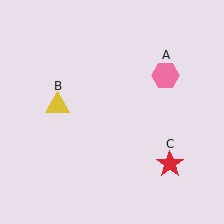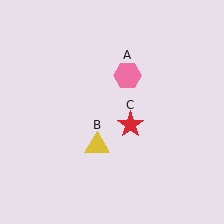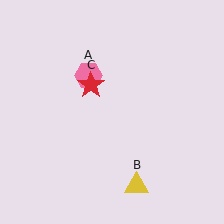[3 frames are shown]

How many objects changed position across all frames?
3 objects changed position: pink hexagon (object A), yellow triangle (object B), red star (object C).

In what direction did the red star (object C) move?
The red star (object C) moved up and to the left.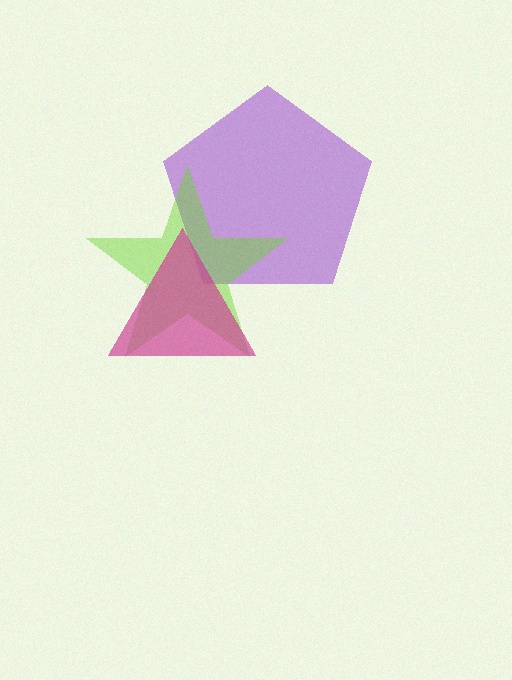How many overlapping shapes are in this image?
There are 3 overlapping shapes in the image.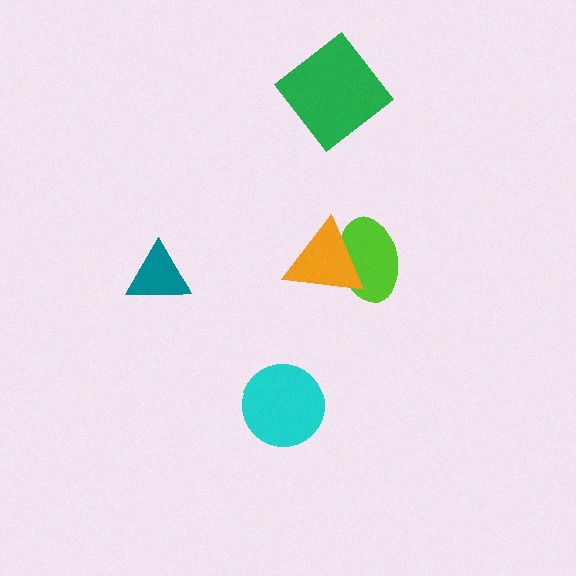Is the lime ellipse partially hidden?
Yes, it is partially covered by another shape.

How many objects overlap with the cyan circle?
0 objects overlap with the cyan circle.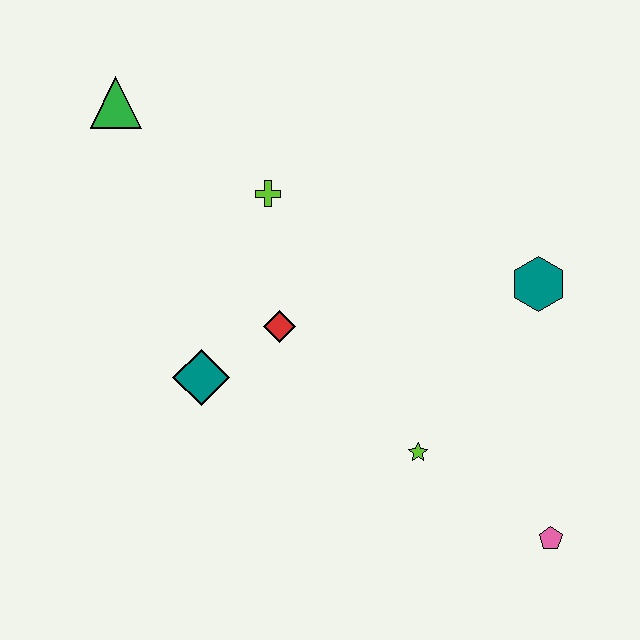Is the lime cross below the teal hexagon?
No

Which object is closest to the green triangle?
The lime cross is closest to the green triangle.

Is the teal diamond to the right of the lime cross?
No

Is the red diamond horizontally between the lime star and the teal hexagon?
No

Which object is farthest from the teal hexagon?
The green triangle is farthest from the teal hexagon.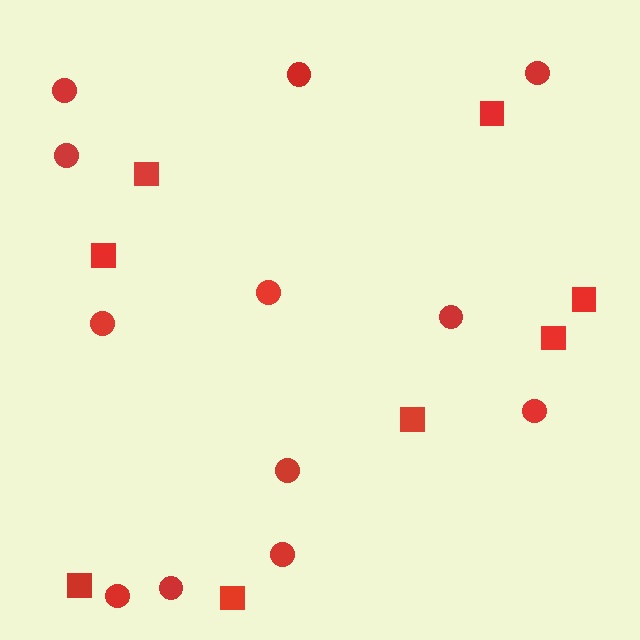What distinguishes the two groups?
There are 2 groups: one group of squares (8) and one group of circles (12).